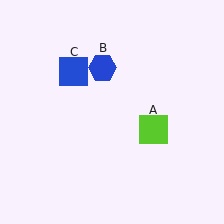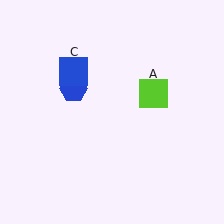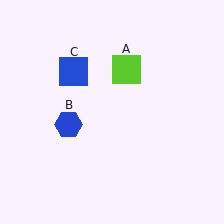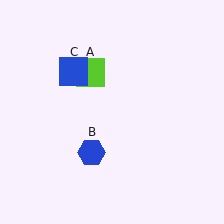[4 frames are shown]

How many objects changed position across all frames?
2 objects changed position: lime square (object A), blue hexagon (object B).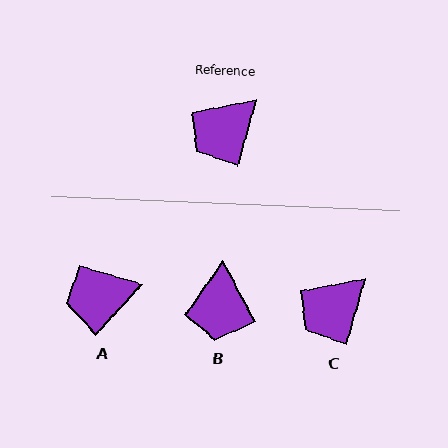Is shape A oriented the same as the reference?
No, it is off by about 27 degrees.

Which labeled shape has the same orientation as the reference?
C.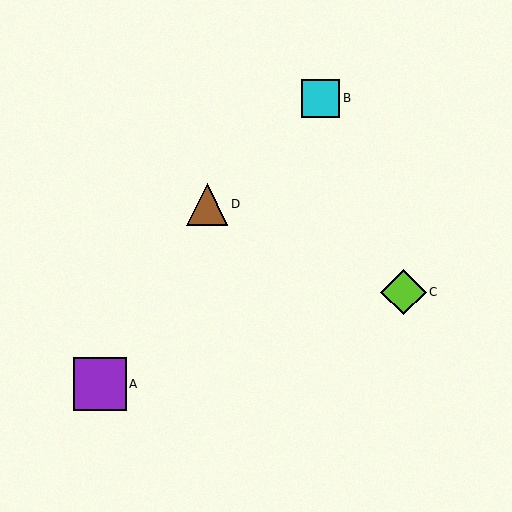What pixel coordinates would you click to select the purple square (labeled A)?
Click at (100, 384) to select the purple square A.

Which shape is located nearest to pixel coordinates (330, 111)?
The cyan square (labeled B) at (321, 98) is nearest to that location.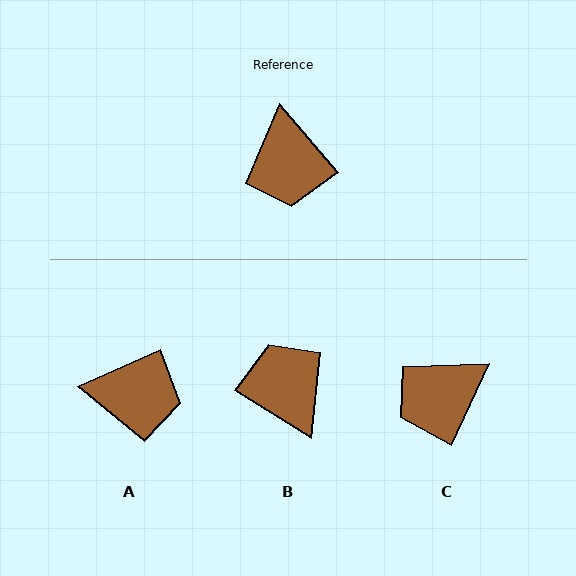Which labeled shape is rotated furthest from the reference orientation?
B, about 163 degrees away.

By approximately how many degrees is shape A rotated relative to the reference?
Approximately 74 degrees counter-clockwise.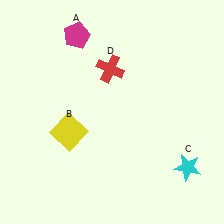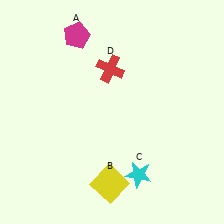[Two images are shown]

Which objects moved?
The objects that moved are: the yellow square (B), the cyan star (C).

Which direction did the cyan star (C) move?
The cyan star (C) moved left.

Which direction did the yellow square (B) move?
The yellow square (B) moved down.